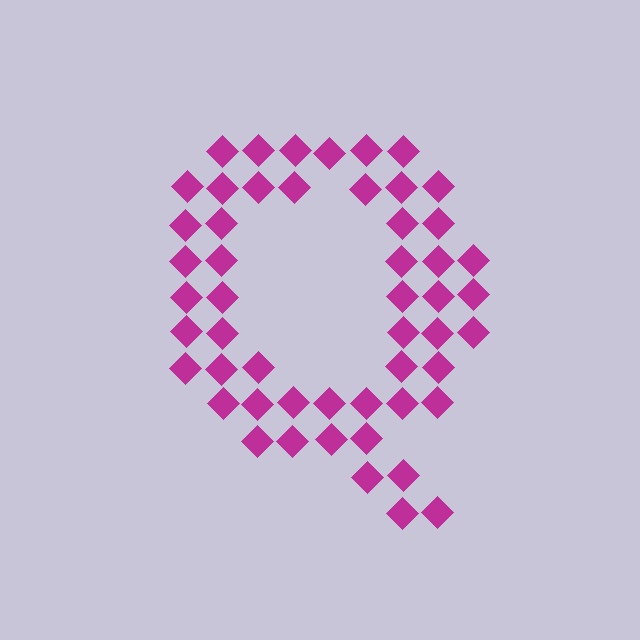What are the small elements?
The small elements are diamonds.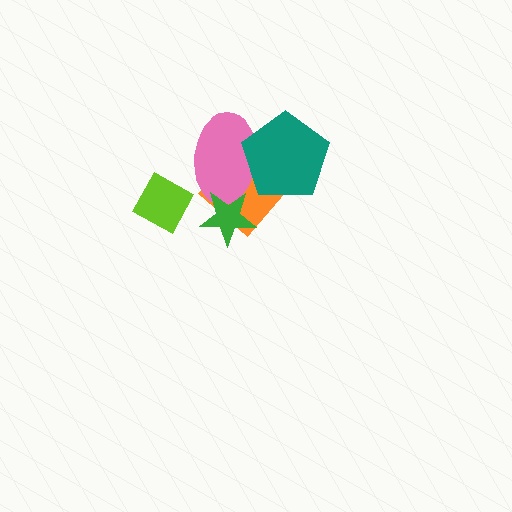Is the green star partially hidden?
No, no other shape covers it.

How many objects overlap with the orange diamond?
3 objects overlap with the orange diamond.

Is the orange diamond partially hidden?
Yes, it is partially covered by another shape.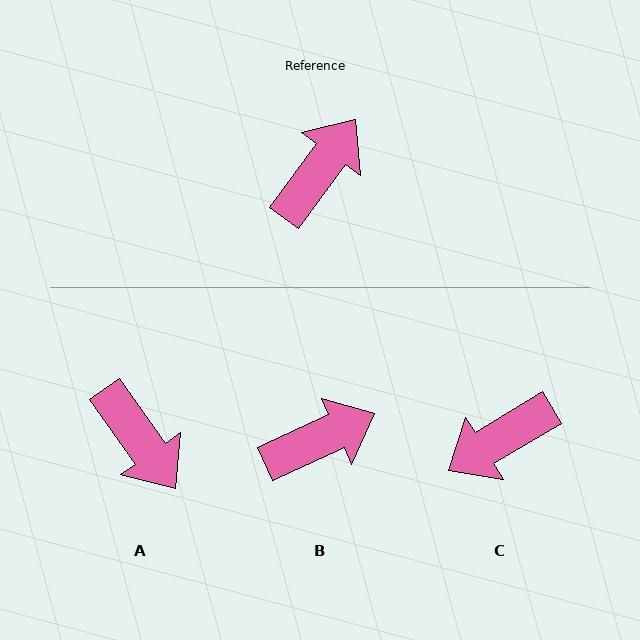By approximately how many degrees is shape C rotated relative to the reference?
Approximately 157 degrees counter-clockwise.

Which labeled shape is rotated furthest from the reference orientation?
C, about 157 degrees away.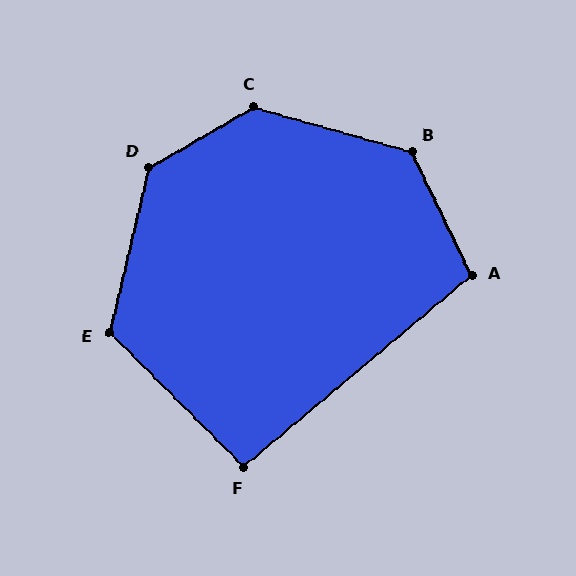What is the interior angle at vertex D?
Approximately 133 degrees (obtuse).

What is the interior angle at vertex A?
Approximately 104 degrees (obtuse).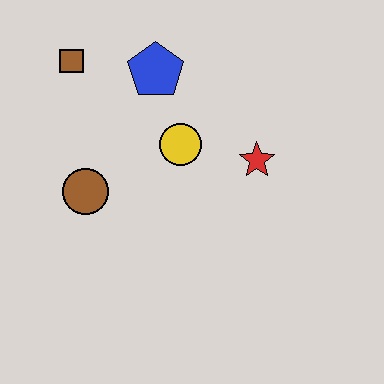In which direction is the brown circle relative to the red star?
The brown circle is to the left of the red star.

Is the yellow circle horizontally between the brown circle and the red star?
Yes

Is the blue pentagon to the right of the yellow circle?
No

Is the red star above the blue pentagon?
No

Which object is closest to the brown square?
The blue pentagon is closest to the brown square.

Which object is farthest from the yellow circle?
The brown square is farthest from the yellow circle.